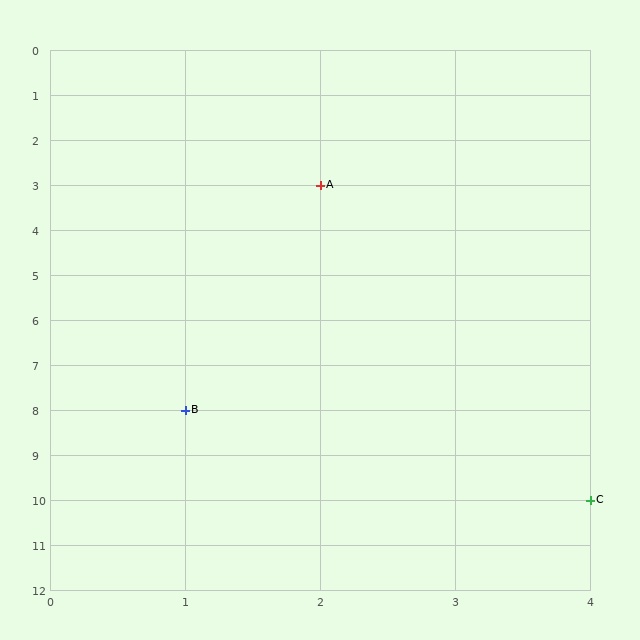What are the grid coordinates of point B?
Point B is at grid coordinates (1, 8).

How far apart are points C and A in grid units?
Points C and A are 2 columns and 7 rows apart (about 7.3 grid units diagonally).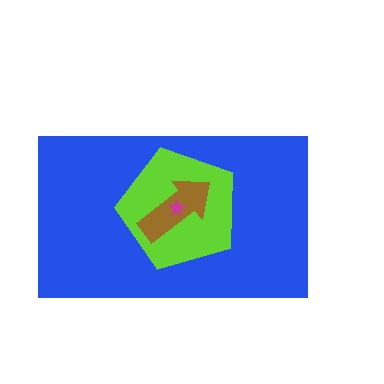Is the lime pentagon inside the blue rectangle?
Yes.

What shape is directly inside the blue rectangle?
The lime pentagon.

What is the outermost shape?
The blue rectangle.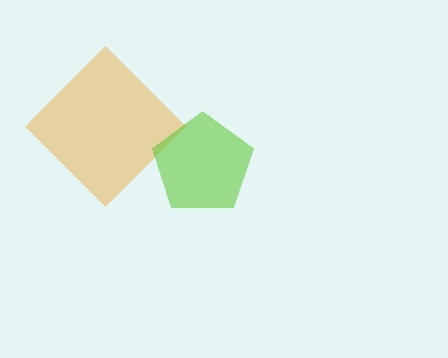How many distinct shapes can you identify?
There are 2 distinct shapes: an orange diamond, a lime pentagon.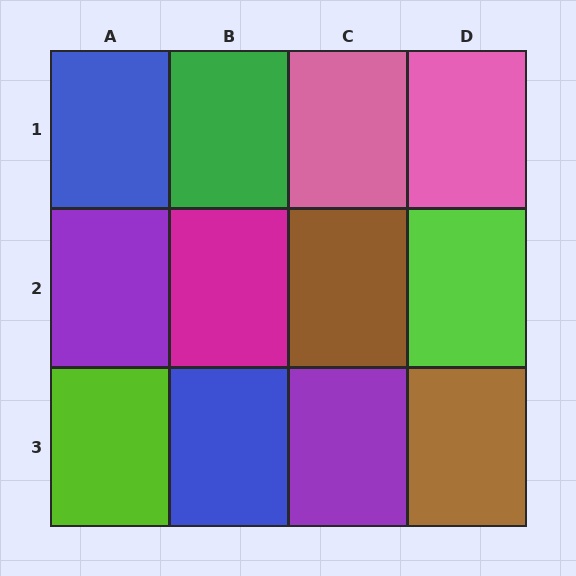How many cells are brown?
2 cells are brown.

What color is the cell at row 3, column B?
Blue.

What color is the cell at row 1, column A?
Blue.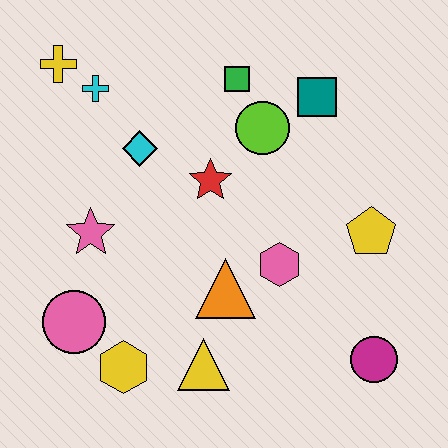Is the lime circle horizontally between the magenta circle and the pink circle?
Yes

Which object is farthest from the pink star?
The magenta circle is farthest from the pink star.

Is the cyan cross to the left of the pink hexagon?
Yes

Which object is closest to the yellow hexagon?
The pink circle is closest to the yellow hexagon.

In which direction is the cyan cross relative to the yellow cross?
The cyan cross is to the right of the yellow cross.